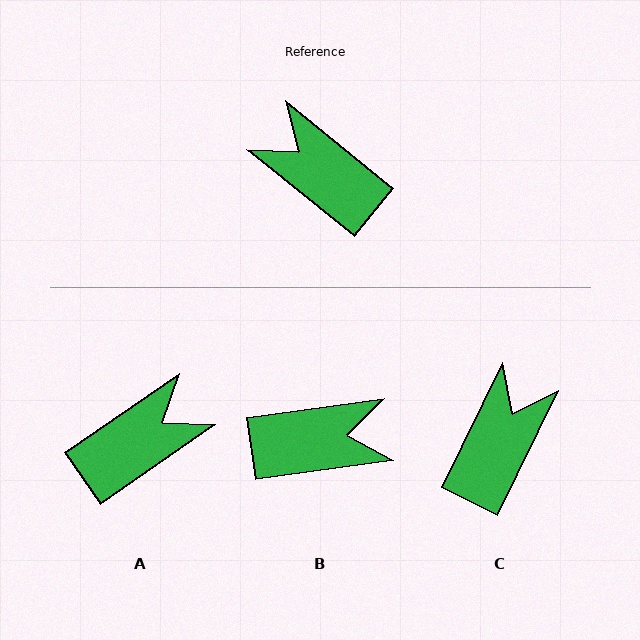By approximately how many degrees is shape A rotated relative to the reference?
Approximately 106 degrees clockwise.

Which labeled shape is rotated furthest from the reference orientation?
B, about 133 degrees away.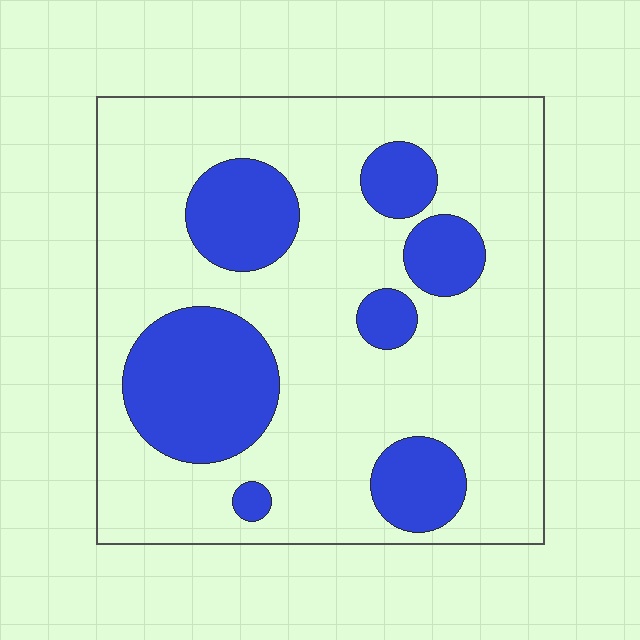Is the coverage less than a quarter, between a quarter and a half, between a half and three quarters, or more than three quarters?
Between a quarter and a half.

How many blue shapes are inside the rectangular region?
7.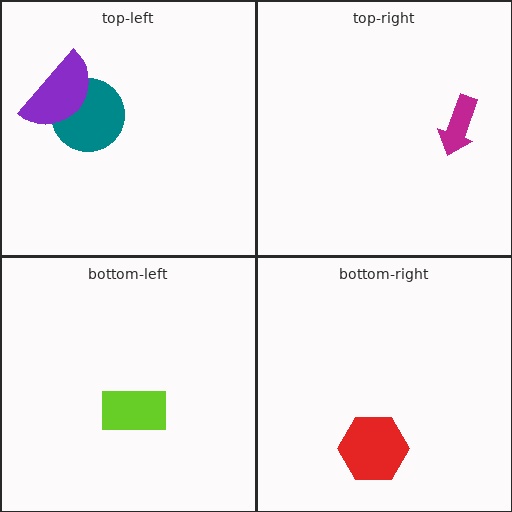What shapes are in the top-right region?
The magenta arrow.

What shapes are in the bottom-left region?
The lime rectangle.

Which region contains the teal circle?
The top-left region.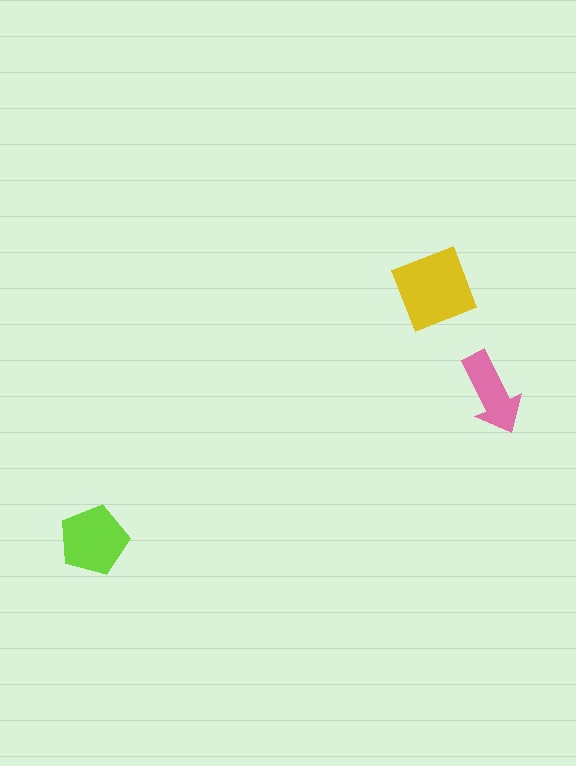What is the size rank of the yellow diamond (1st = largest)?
1st.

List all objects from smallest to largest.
The pink arrow, the lime pentagon, the yellow diamond.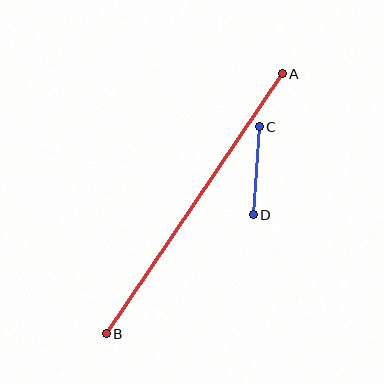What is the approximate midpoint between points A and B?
The midpoint is at approximately (194, 204) pixels.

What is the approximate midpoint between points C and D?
The midpoint is at approximately (256, 171) pixels.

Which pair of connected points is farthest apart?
Points A and B are farthest apart.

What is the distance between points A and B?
The distance is approximately 314 pixels.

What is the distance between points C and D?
The distance is approximately 88 pixels.